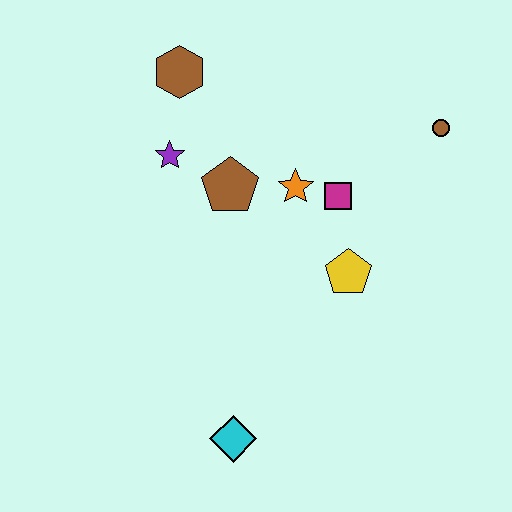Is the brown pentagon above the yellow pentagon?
Yes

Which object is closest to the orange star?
The magenta square is closest to the orange star.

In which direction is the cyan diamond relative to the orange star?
The cyan diamond is below the orange star.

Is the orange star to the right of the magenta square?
No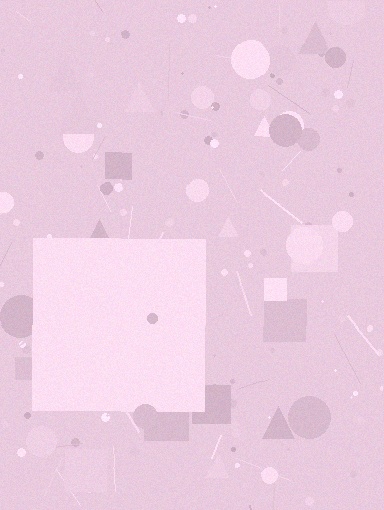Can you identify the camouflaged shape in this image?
The camouflaged shape is a square.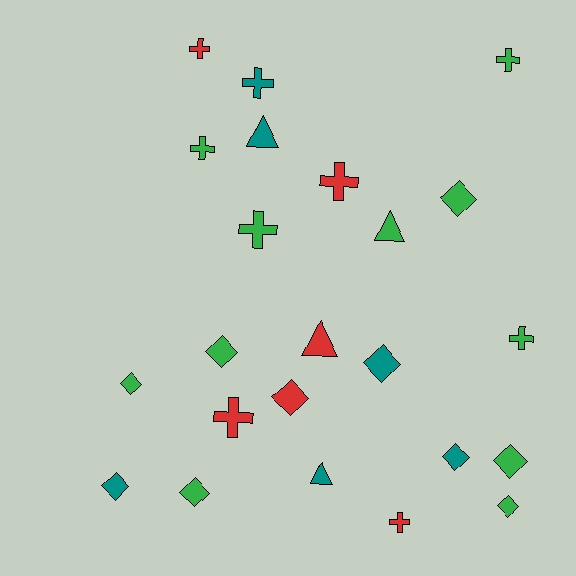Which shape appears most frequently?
Diamond, with 10 objects.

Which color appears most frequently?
Green, with 11 objects.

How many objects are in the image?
There are 23 objects.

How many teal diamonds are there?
There are 3 teal diamonds.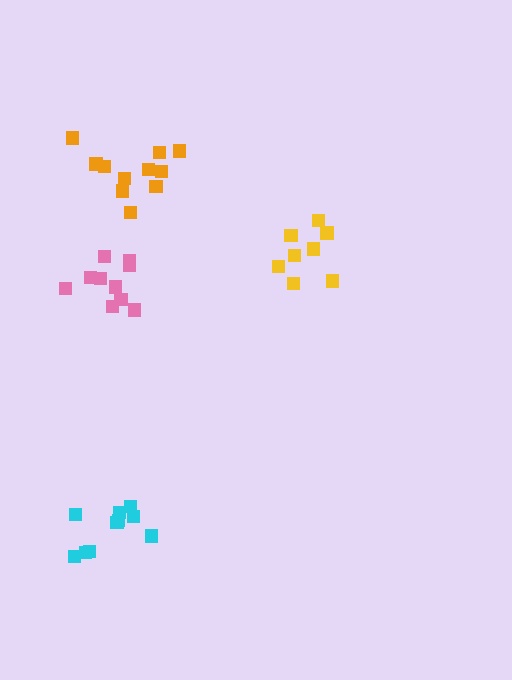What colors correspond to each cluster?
The clusters are colored: pink, yellow, orange, cyan.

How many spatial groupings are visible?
There are 4 spatial groupings.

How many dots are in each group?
Group 1: 10 dots, Group 2: 8 dots, Group 3: 11 dots, Group 4: 10 dots (39 total).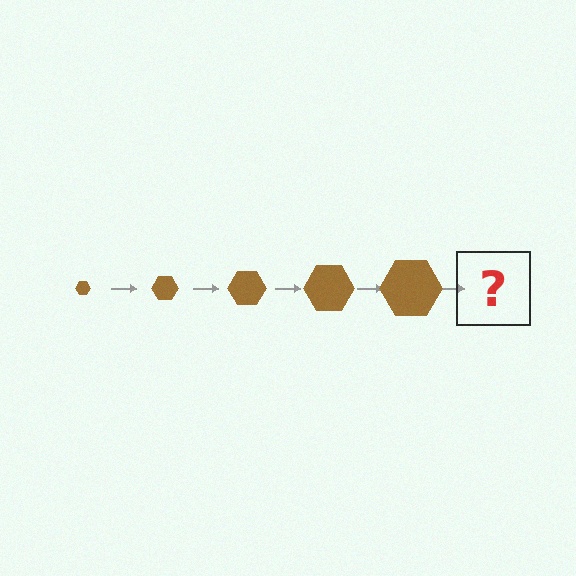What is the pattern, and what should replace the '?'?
The pattern is that the hexagon gets progressively larger each step. The '?' should be a brown hexagon, larger than the previous one.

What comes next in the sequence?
The next element should be a brown hexagon, larger than the previous one.